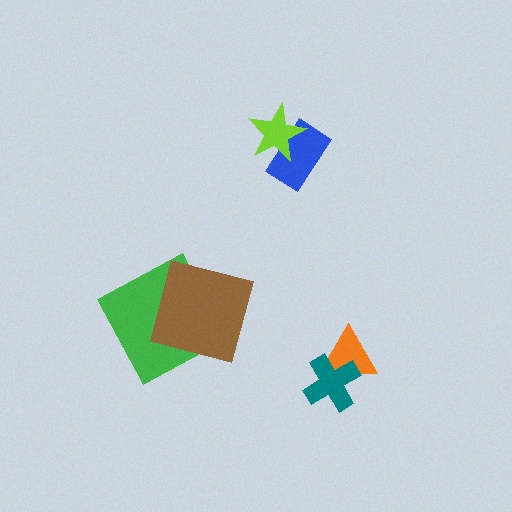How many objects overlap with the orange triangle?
1 object overlaps with the orange triangle.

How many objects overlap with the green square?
1 object overlaps with the green square.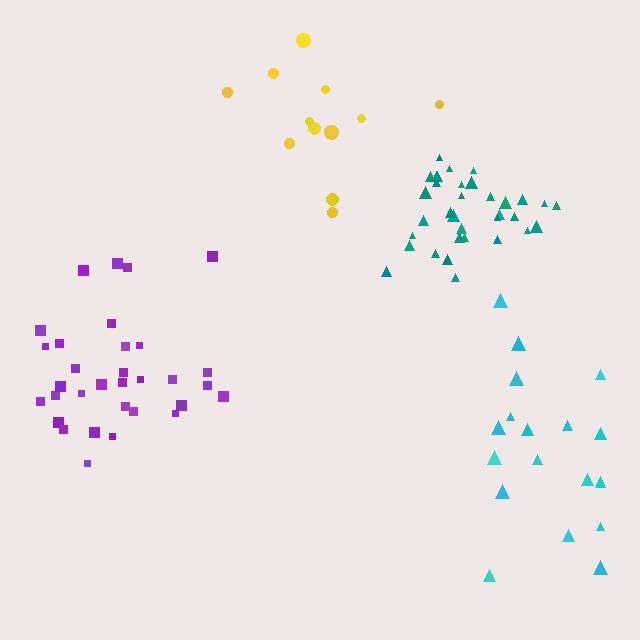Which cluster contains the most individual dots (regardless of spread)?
Teal (34).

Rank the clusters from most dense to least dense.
teal, purple, yellow, cyan.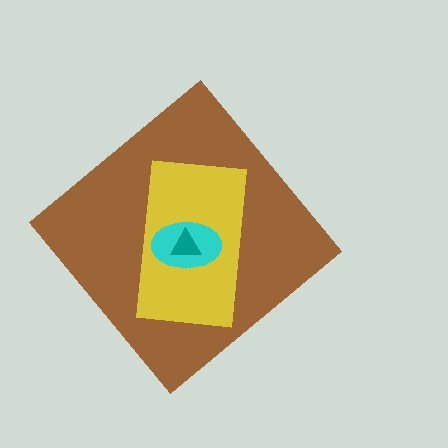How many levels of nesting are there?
4.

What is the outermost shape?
The brown diamond.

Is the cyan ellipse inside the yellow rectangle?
Yes.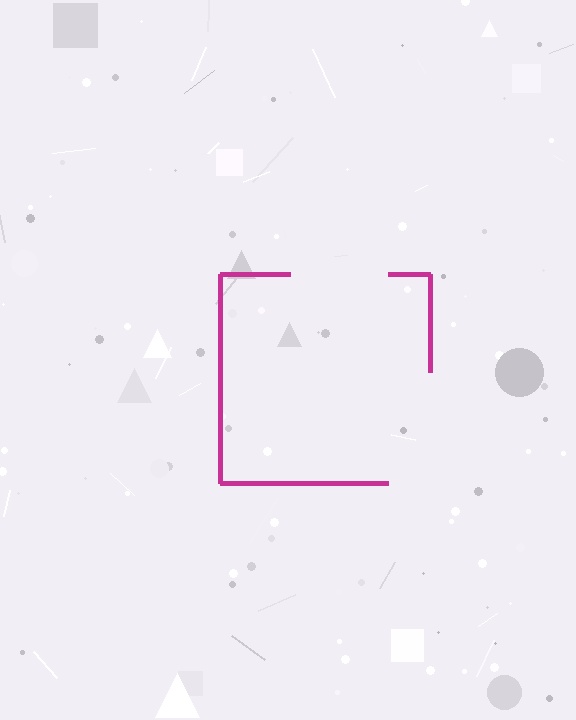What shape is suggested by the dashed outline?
The dashed outline suggests a square.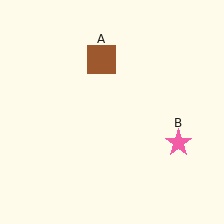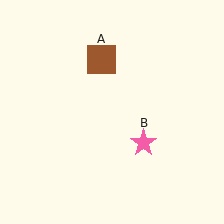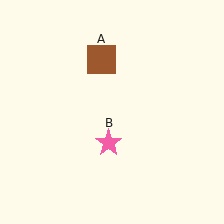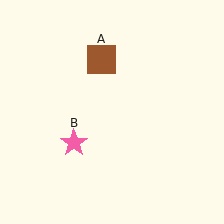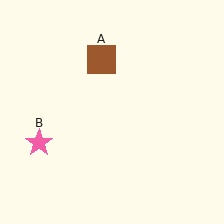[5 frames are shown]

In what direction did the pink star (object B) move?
The pink star (object B) moved left.